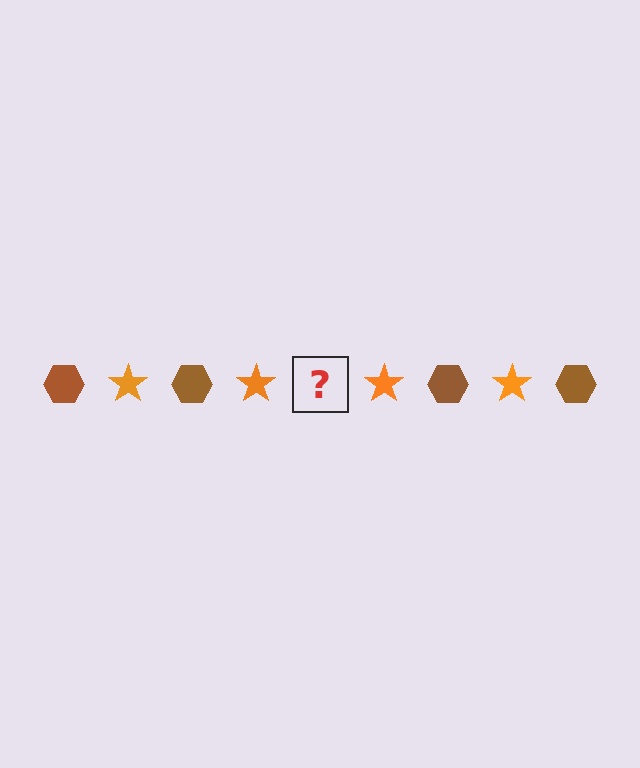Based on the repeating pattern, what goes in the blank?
The blank should be a brown hexagon.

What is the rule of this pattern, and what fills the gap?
The rule is that the pattern alternates between brown hexagon and orange star. The gap should be filled with a brown hexagon.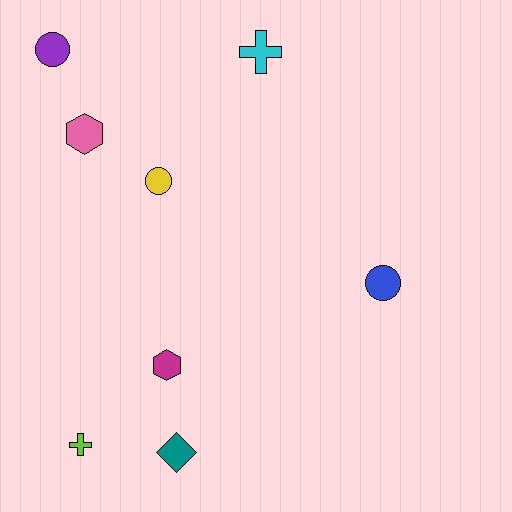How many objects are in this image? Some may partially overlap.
There are 8 objects.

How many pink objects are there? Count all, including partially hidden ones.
There is 1 pink object.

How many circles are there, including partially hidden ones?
There are 3 circles.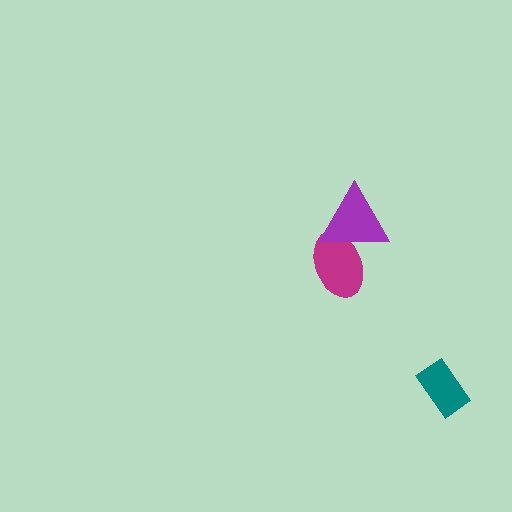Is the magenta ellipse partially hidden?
Yes, it is partially covered by another shape.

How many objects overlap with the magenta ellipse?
1 object overlaps with the magenta ellipse.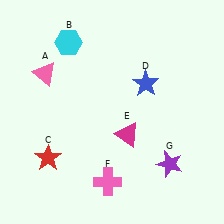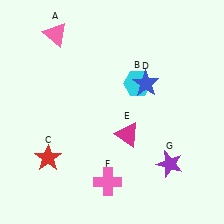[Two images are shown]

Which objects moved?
The objects that moved are: the pink triangle (A), the cyan hexagon (B).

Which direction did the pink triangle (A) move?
The pink triangle (A) moved up.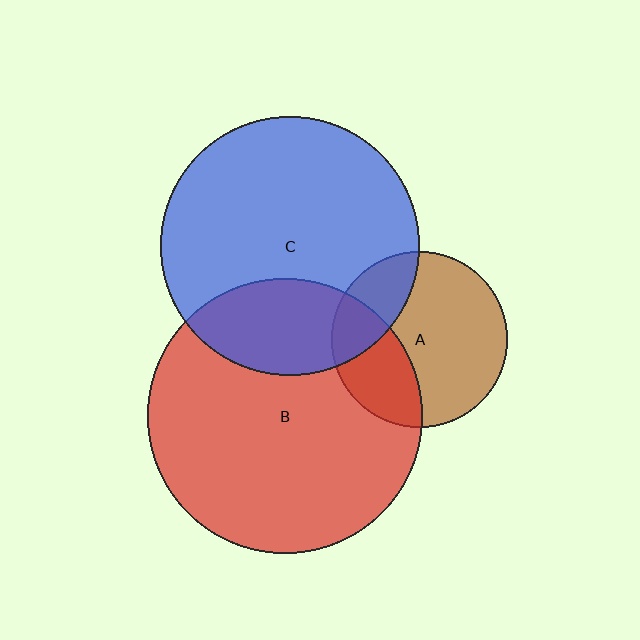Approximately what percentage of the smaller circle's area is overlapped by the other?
Approximately 30%.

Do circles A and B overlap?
Yes.